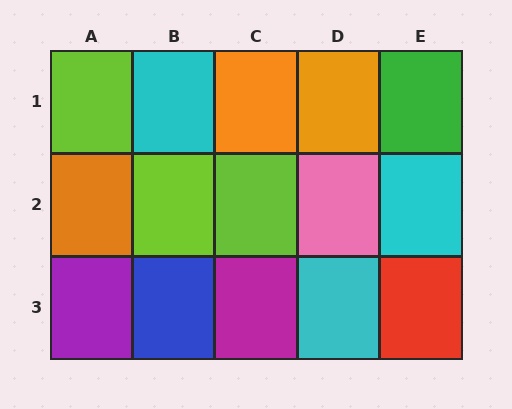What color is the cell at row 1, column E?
Green.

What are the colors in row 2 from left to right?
Orange, lime, lime, pink, cyan.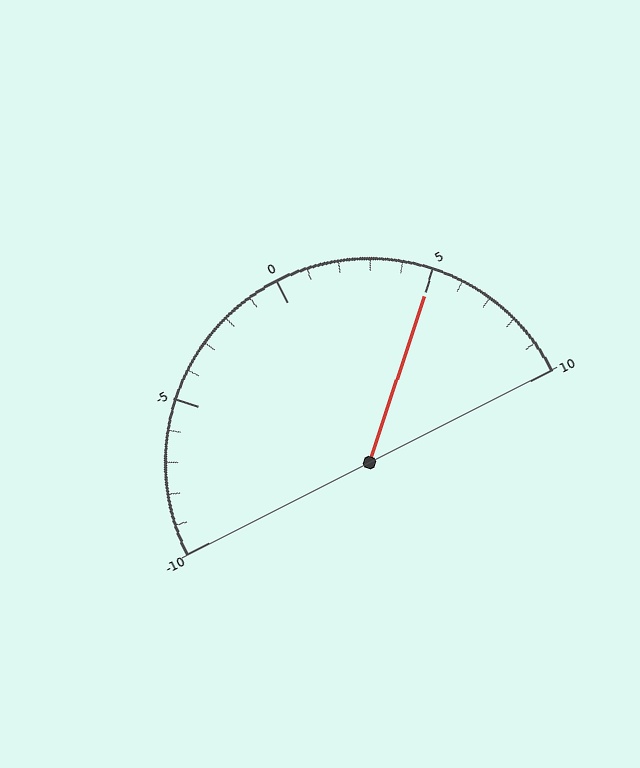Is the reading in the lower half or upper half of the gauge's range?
The reading is in the upper half of the range (-10 to 10).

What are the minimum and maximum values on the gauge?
The gauge ranges from -10 to 10.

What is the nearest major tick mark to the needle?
The nearest major tick mark is 5.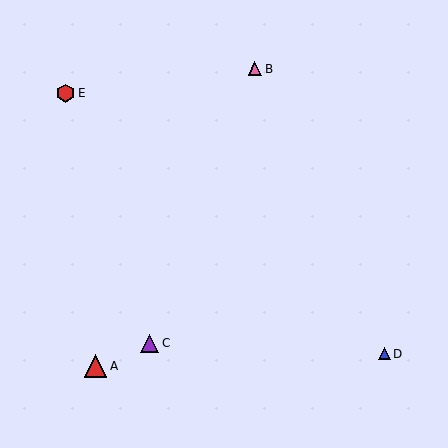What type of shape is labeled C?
Shape C is a purple triangle.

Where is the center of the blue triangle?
The center of the blue triangle is at (384, 354).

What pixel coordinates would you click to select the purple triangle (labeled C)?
Click at (150, 343) to select the purple triangle C.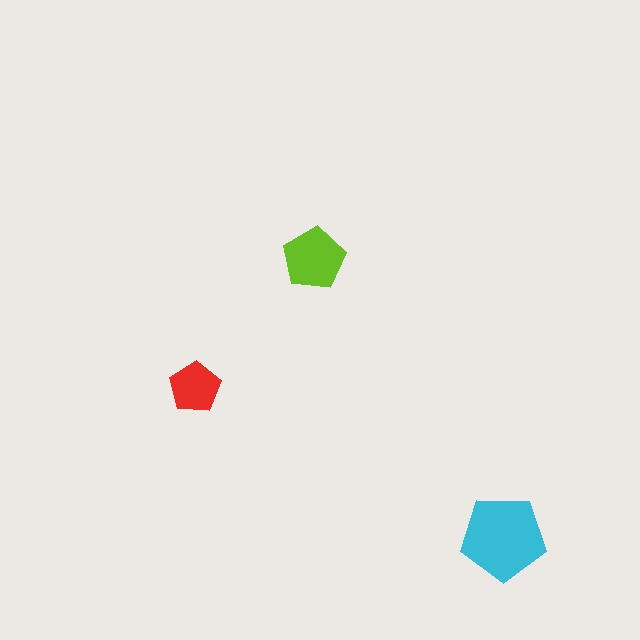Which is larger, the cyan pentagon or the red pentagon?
The cyan one.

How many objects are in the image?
There are 3 objects in the image.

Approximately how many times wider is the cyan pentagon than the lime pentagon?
About 1.5 times wider.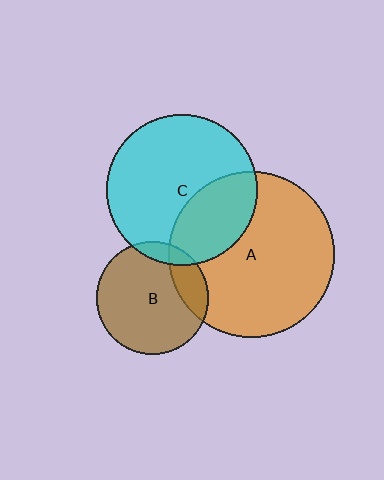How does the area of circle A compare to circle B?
Approximately 2.2 times.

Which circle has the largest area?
Circle A (orange).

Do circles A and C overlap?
Yes.